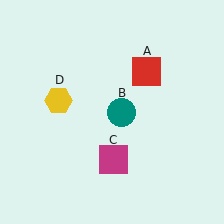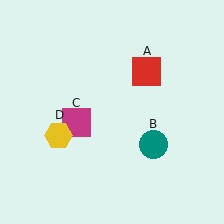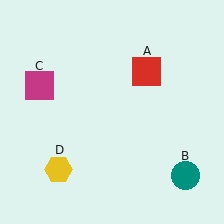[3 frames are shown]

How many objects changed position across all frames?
3 objects changed position: teal circle (object B), magenta square (object C), yellow hexagon (object D).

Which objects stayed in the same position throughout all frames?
Red square (object A) remained stationary.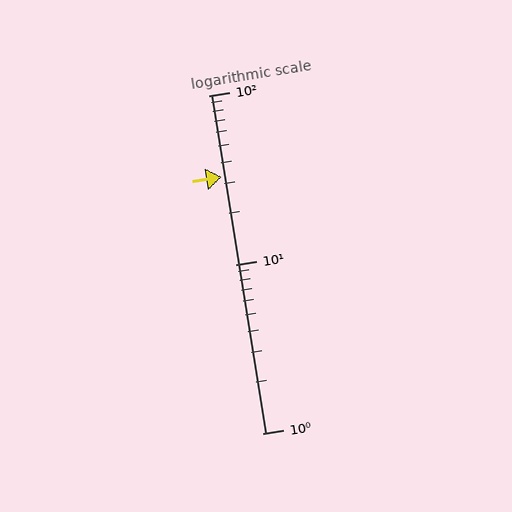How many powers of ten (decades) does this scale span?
The scale spans 2 decades, from 1 to 100.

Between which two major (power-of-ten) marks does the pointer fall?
The pointer is between 10 and 100.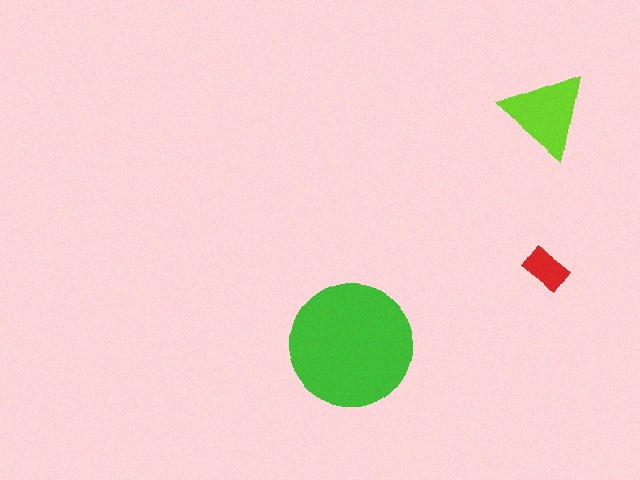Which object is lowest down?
The green circle is bottommost.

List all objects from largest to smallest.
The green circle, the lime triangle, the red rectangle.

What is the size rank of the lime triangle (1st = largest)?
2nd.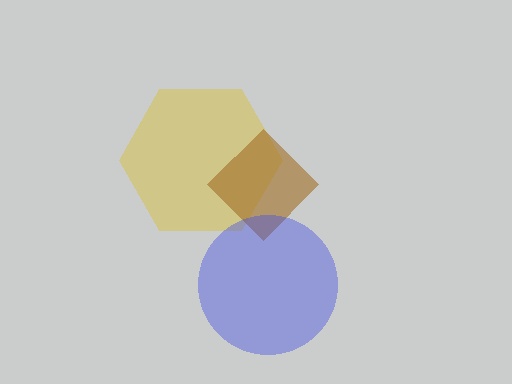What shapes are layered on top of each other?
The layered shapes are: a yellow hexagon, a brown diamond, a blue circle.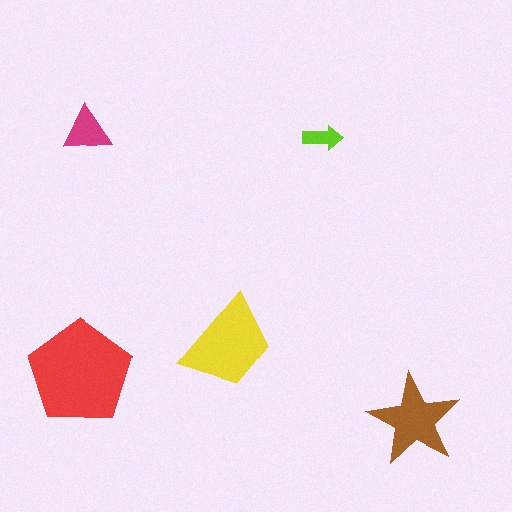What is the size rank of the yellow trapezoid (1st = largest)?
2nd.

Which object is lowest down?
The brown star is bottommost.